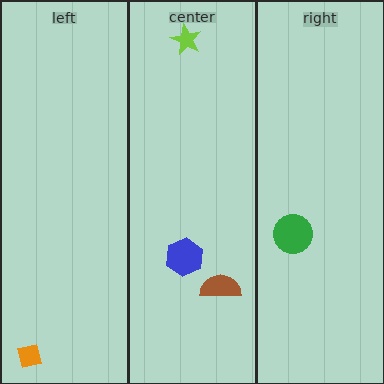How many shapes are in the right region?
1.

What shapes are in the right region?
The green circle.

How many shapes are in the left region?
1.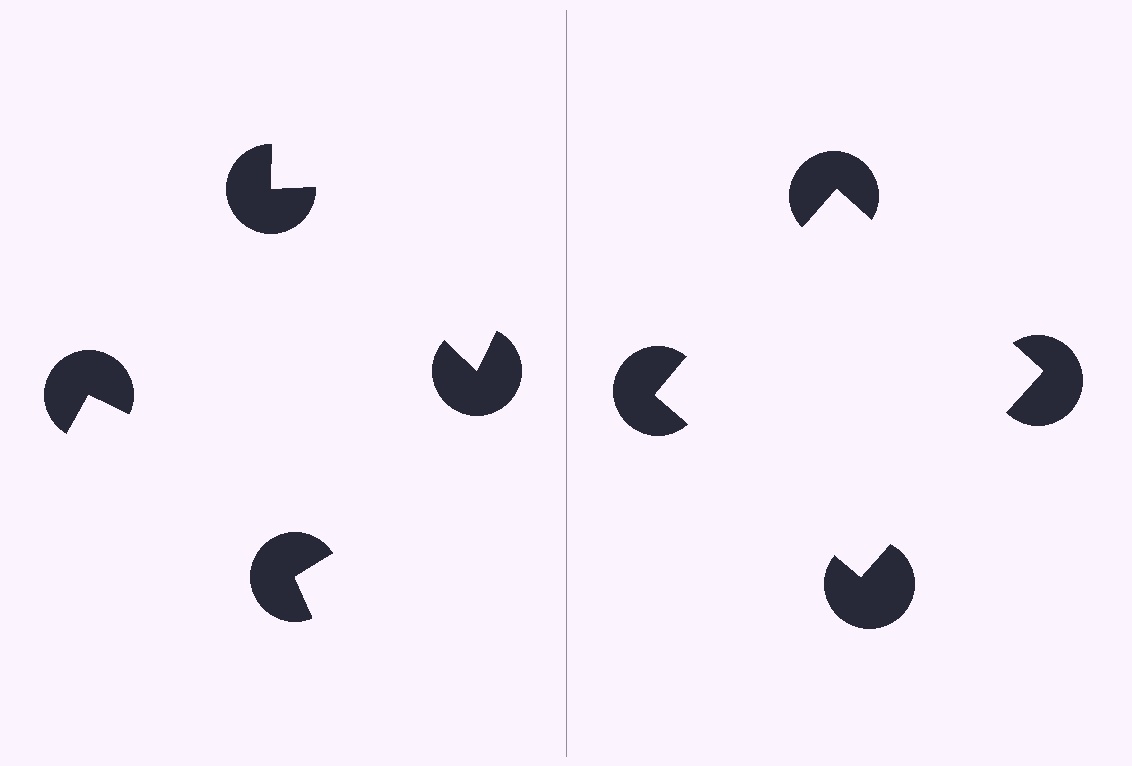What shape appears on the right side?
An illusory square.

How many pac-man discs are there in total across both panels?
8 — 4 on each side.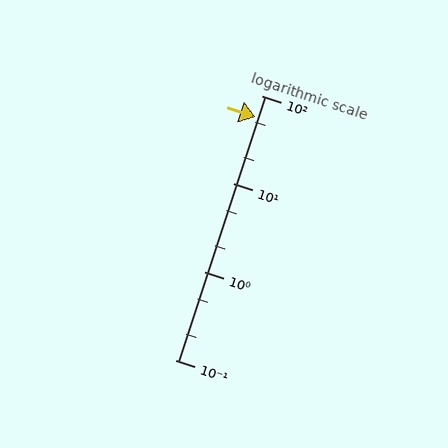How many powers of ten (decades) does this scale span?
The scale spans 3 decades, from 0.1 to 100.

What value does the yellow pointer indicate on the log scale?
The pointer indicates approximately 57.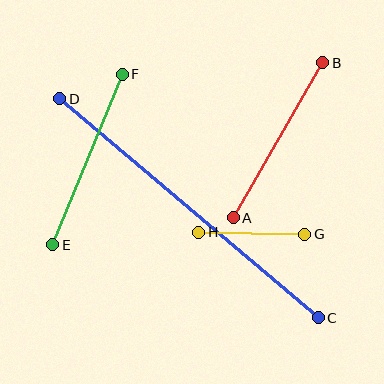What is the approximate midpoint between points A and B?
The midpoint is at approximately (278, 140) pixels.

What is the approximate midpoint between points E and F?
The midpoint is at approximately (87, 160) pixels.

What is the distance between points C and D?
The distance is approximately 339 pixels.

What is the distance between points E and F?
The distance is approximately 184 pixels.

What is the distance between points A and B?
The distance is approximately 179 pixels.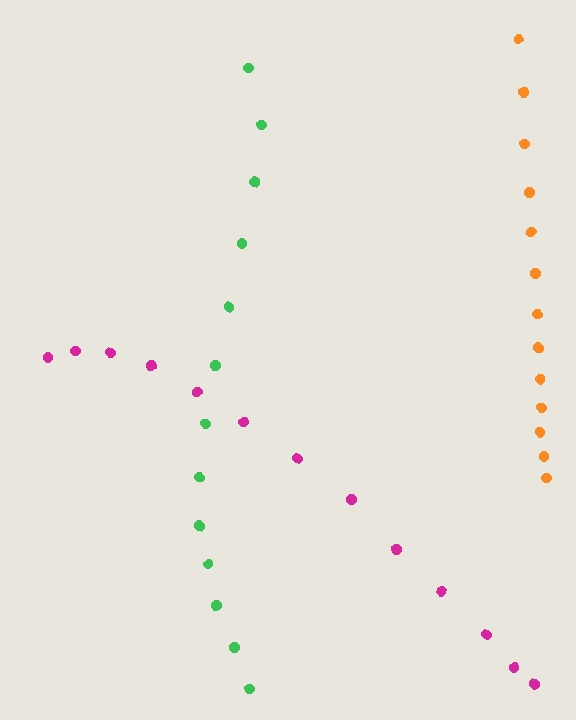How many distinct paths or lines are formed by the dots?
There are 3 distinct paths.